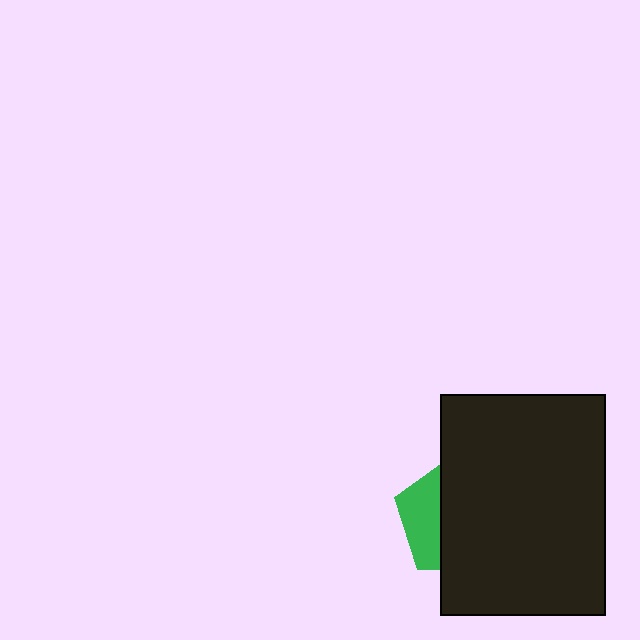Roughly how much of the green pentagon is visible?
A small part of it is visible (roughly 32%).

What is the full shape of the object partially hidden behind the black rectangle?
The partially hidden object is a green pentagon.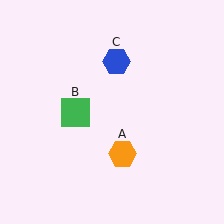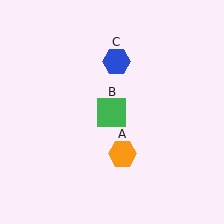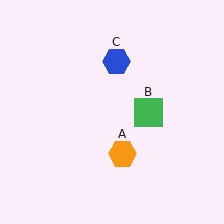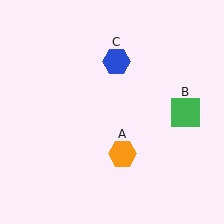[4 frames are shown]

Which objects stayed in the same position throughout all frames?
Orange hexagon (object A) and blue hexagon (object C) remained stationary.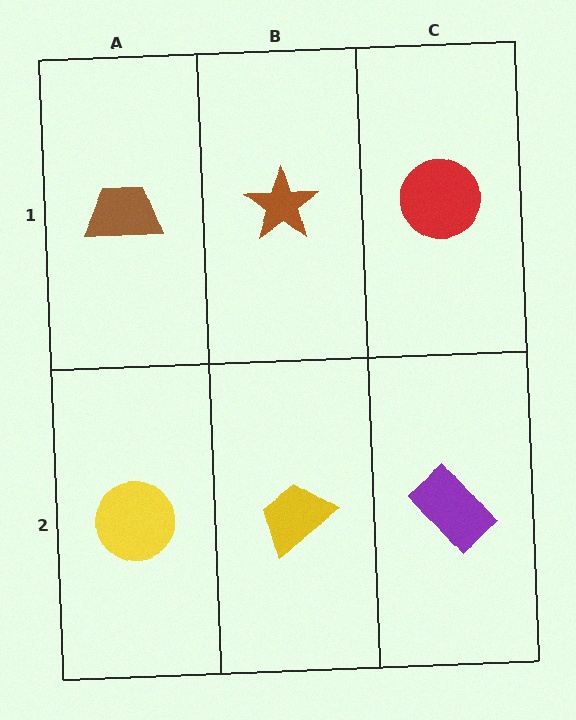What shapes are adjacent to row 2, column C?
A red circle (row 1, column C), a yellow trapezoid (row 2, column B).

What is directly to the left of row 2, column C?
A yellow trapezoid.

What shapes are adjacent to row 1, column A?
A yellow circle (row 2, column A), a brown star (row 1, column B).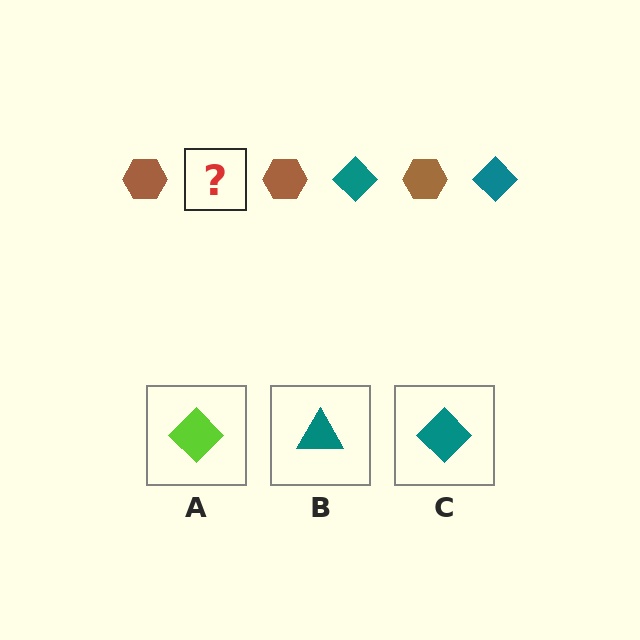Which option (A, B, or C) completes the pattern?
C.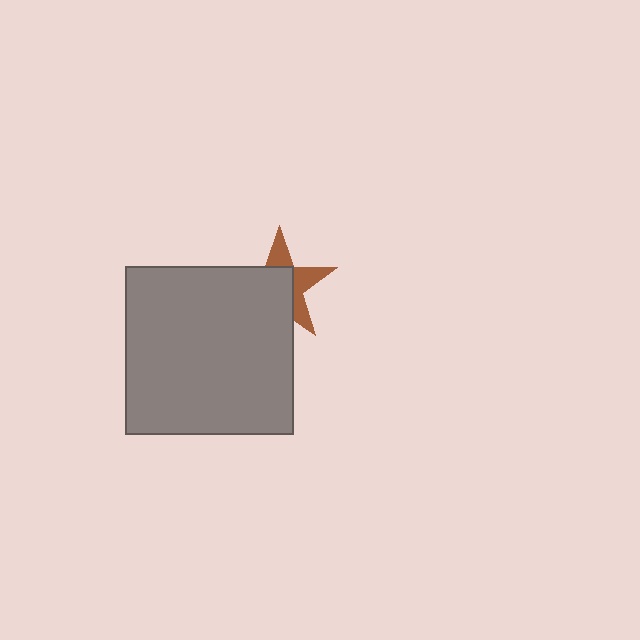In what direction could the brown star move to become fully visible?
The brown star could move toward the upper-right. That would shift it out from behind the gray square entirely.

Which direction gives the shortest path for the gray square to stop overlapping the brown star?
Moving toward the lower-left gives the shortest separation.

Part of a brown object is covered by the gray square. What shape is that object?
It is a star.